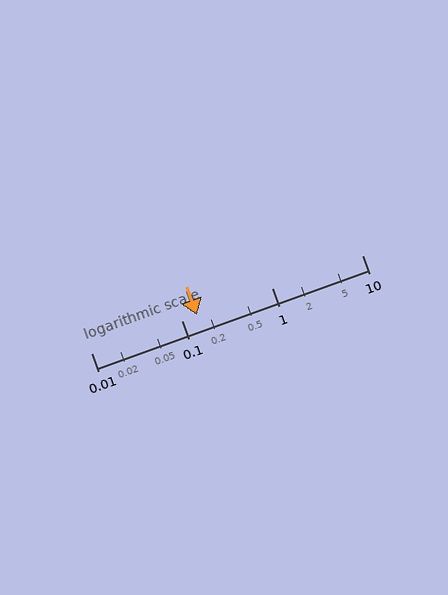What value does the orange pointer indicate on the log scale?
The pointer indicates approximately 0.15.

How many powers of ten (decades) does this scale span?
The scale spans 3 decades, from 0.01 to 10.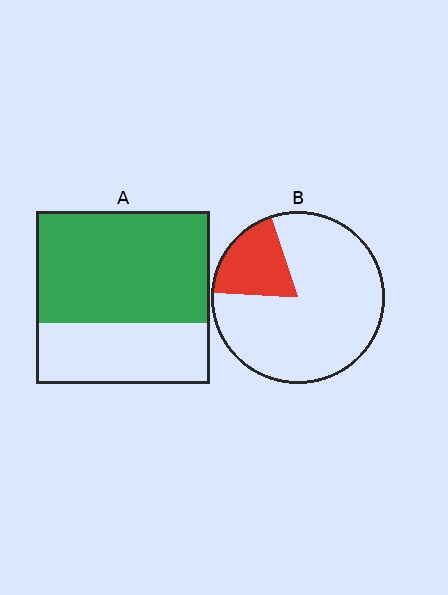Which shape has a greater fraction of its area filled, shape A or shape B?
Shape A.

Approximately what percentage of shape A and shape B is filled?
A is approximately 65% and B is approximately 20%.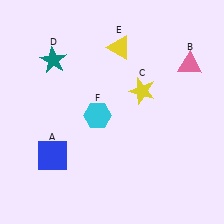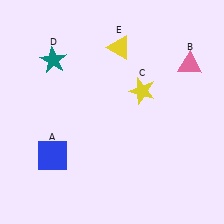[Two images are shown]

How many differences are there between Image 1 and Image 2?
There is 1 difference between the two images.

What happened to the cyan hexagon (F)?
The cyan hexagon (F) was removed in Image 2. It was in the bottom-left area of Image 1.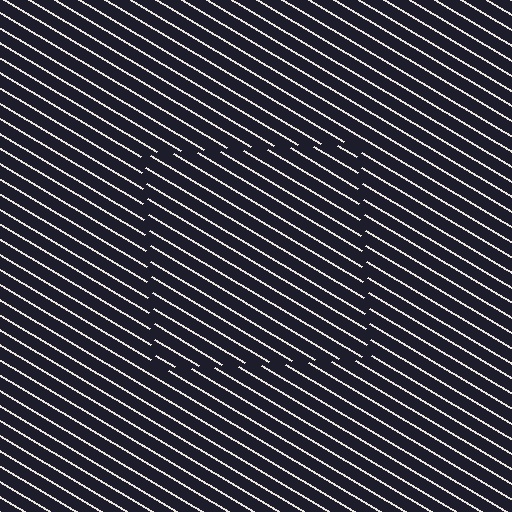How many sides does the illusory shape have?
4 sides — the line-ends trace a square.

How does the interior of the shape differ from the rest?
The interior of the shape contains the same grating, shifted by half a period — the contour is defined by the phase discontinuity where line-ends from the inner and outer gratings abut.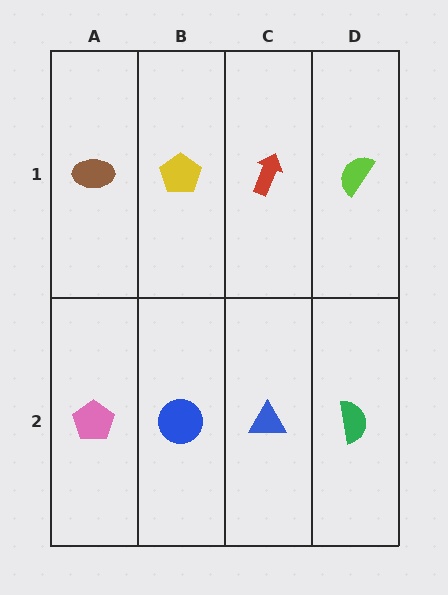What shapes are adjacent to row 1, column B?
A blue circle (row 2, column B), a brown ellipse (row 1, column A), a red arrow (row 1, column C).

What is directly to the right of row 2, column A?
A blue circle.